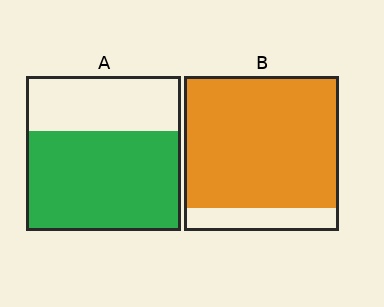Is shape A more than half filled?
Yes.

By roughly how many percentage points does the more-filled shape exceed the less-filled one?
By roughly 20 percentage points (B over A).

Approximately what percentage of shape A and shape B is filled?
A is approximately 65% and B is approximately 85%.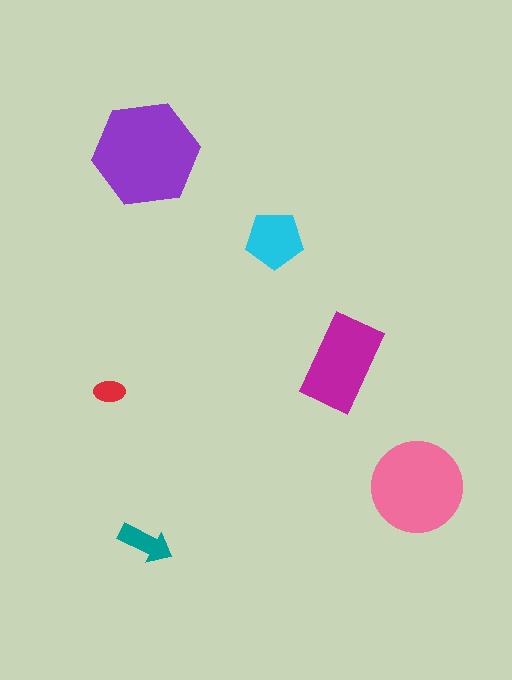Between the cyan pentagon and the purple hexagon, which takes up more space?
The purple hexagon.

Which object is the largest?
The purple hexagon.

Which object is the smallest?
The red ellipse.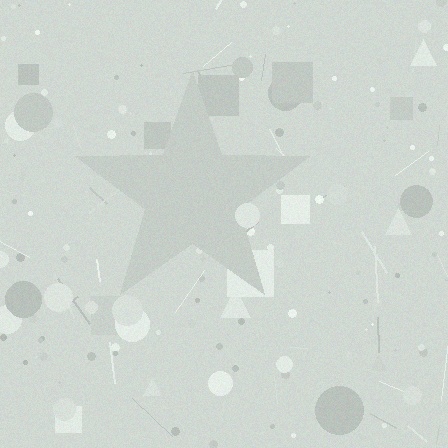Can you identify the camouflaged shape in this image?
The camouflaged shape is a star.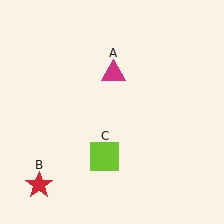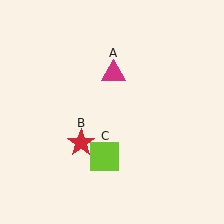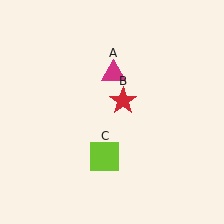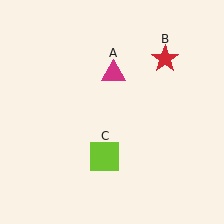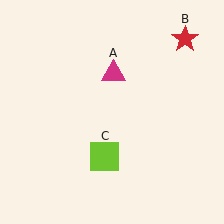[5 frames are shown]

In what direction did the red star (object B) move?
The red star (object B) moved up and to the right.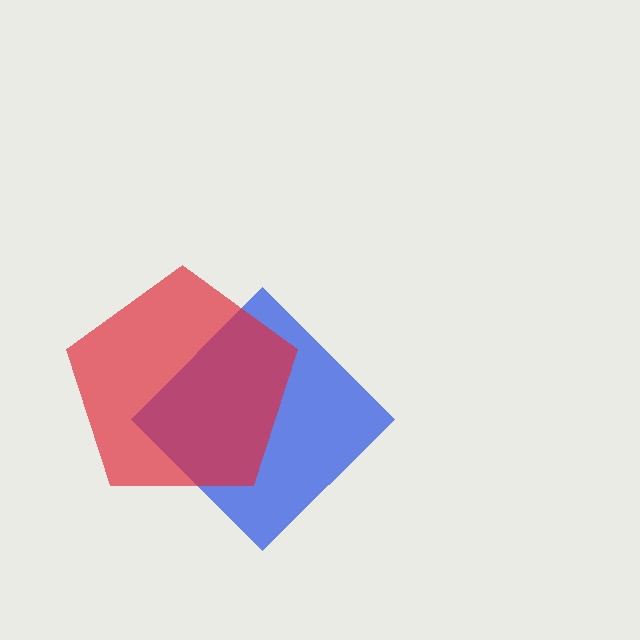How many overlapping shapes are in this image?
There are 2 overlapping shapes in the image.